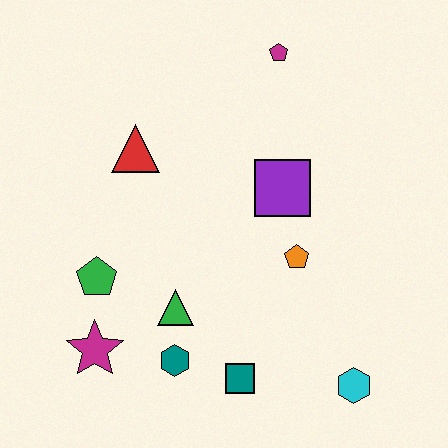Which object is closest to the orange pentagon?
The purple square is closest to the orange pentagon.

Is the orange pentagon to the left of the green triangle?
No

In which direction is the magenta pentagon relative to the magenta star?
The magenta pentagon is above the magenta star.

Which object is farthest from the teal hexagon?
The magenta pentagon is farthest from the teal hexagon.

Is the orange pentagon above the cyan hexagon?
Yes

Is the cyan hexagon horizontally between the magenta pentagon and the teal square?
No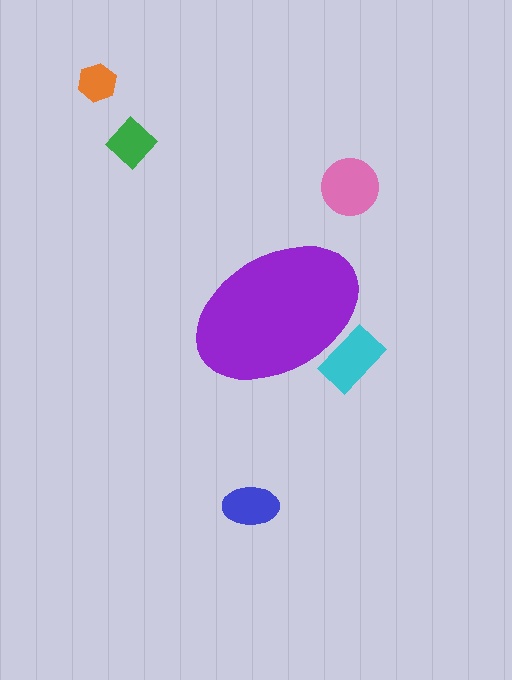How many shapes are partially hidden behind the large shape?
1 shape is partially hidden.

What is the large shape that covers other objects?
A purple ellipse.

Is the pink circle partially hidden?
No, the pink circle is fully visible.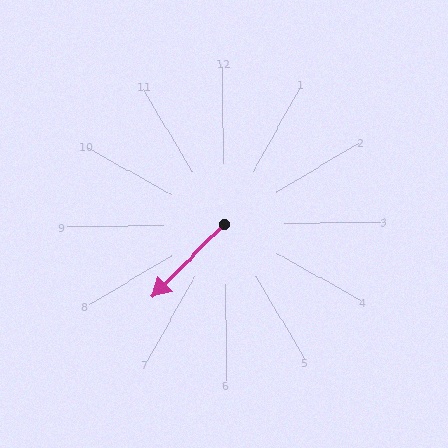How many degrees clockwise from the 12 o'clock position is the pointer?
Approximately 226 degrees.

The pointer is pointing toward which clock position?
Roughly 8 o'clock.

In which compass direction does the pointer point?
Southwest.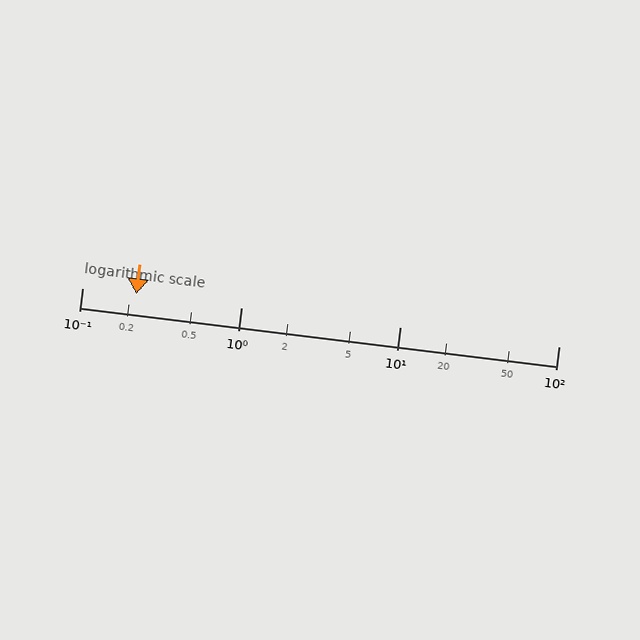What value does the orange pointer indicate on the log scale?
The pointer indicates approximately 0.22.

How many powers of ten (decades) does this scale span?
The scale spans 3 decades, from 0.1 to 100.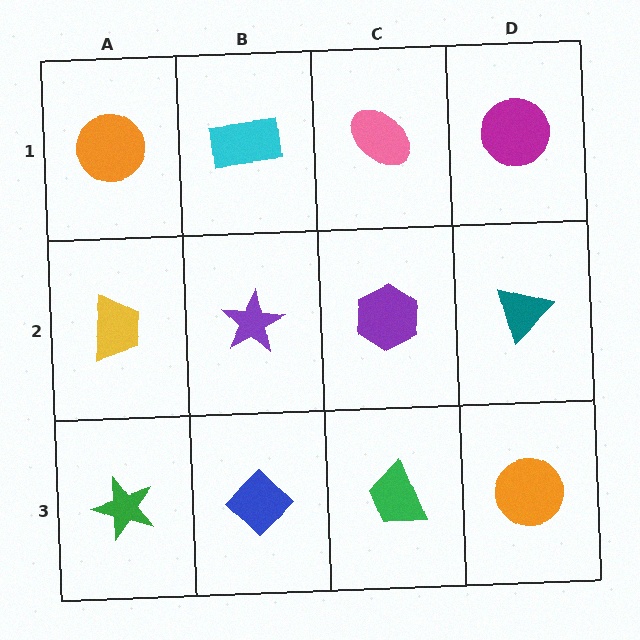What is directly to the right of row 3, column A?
A blue diamond.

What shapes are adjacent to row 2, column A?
An orange circle (row 1, column A), a green star (row 3, column A), a purple star (row 2, column B).